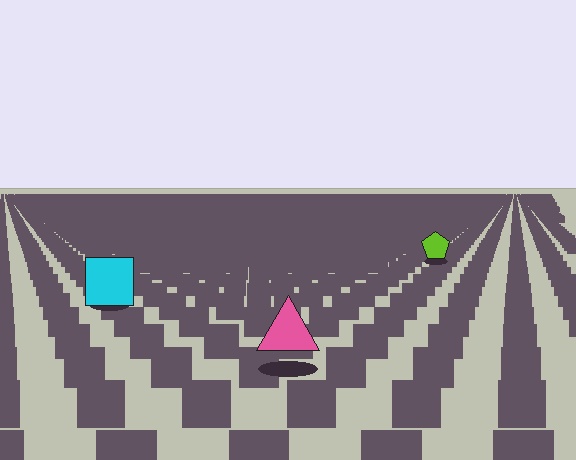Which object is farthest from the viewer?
The lime pentagon is farthest from the viewer. It appears smaller and the ground texture around it is denser.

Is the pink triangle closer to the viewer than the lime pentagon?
Yes. The pink triangle is closer — you can tell from the texture gradient: the ground texture is coarser near it.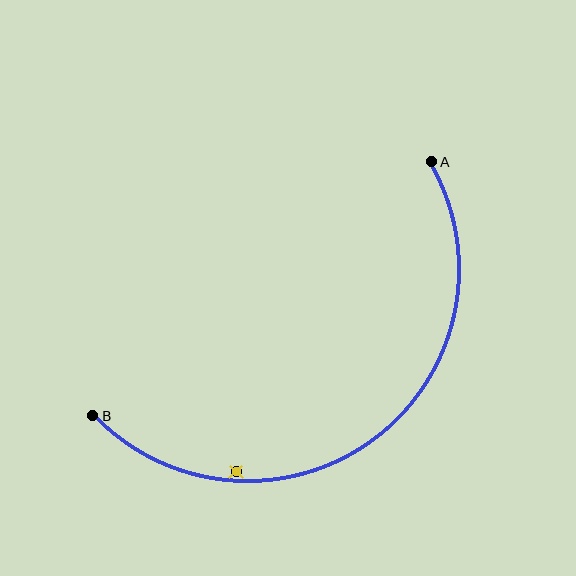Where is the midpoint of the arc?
The arc midpoint is the point on the curve farthest from the straight line joining A and B. It sits below and to the right of that line.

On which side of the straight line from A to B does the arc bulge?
The arc bulges below and to the right of the straight line connecting A and B.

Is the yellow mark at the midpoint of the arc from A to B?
No — the yellow mark does not lie on the arc at all. It sits slightly inside the curve.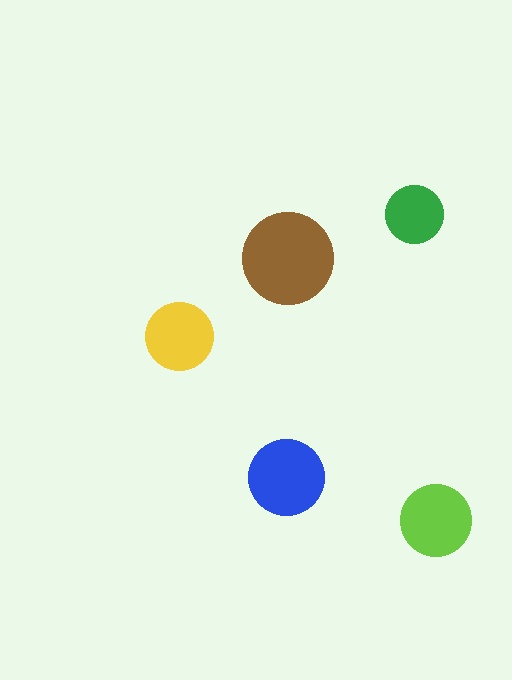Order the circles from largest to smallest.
the brown one, the blue one, the lime one, the yellow one, the green one.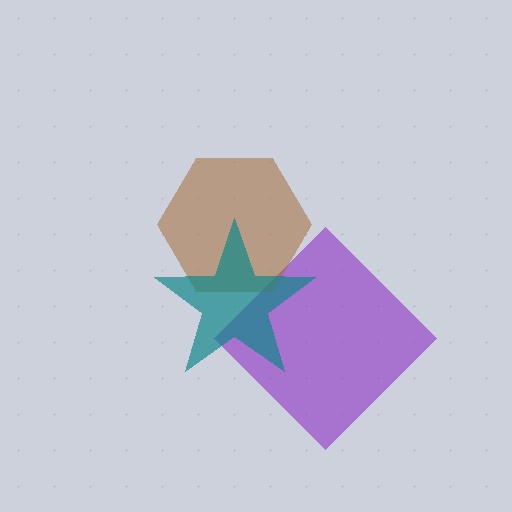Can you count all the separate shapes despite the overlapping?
Yes, there are 3 separate shapes.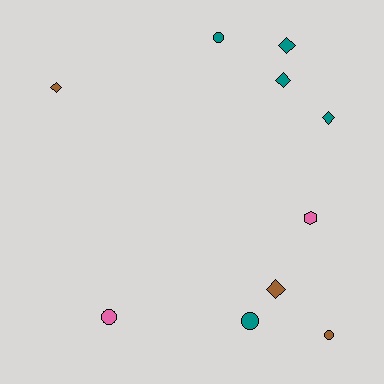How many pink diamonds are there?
There are no pink diamonds.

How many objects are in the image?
There are 10 objects.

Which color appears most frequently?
Teal, with 5 objects.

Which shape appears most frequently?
Diamond, with 5 objects.